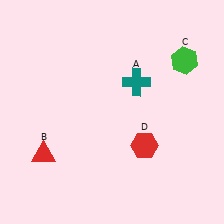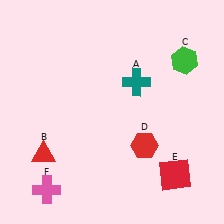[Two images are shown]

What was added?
A red square (E), a pink cross (F) were added in Image 2.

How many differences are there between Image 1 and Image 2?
There are 2 differences between the two images.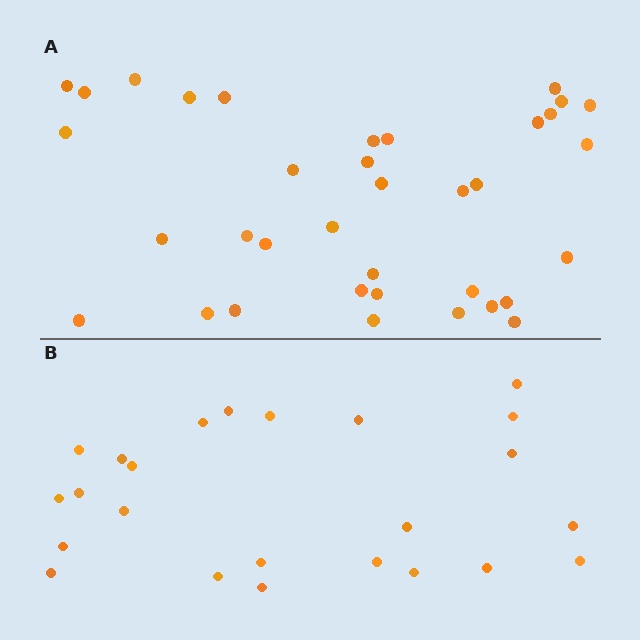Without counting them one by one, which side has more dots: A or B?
Region A (the top region) has more dots.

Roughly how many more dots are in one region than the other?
Region A has roughly 12 or so more dots than region B.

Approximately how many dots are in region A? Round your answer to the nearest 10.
About 40 dots. (The exact count is 36, which rounds to 40.)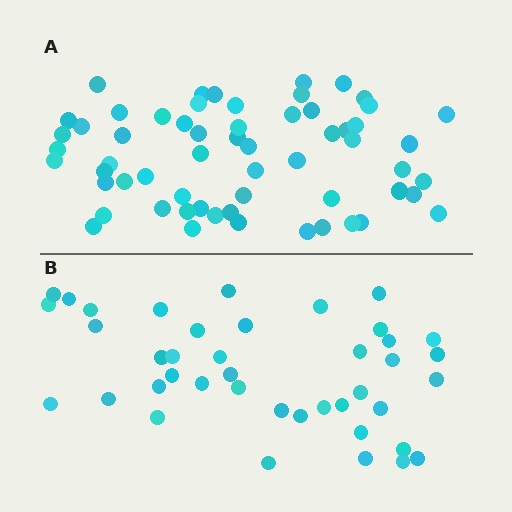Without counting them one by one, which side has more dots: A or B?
Region A (the top region) has more dots.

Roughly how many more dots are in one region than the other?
Region A has approximately 20 more dots than region B.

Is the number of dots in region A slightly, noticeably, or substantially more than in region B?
Region A has substantially more. The ratio is roughly 1.5 to 1.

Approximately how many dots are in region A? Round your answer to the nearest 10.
About 60 dots.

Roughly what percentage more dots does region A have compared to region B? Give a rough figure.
About 45% more.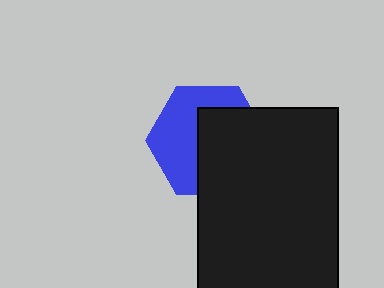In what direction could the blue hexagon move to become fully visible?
The blue hexagon could move toward the upper-left. That would shift it out from behind the black rectangle entirely.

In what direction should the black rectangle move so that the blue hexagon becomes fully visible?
The black rectangle should move toward the lower-right. That is the shortest direction to clear the overlap and leave the blue hexagon fully visible.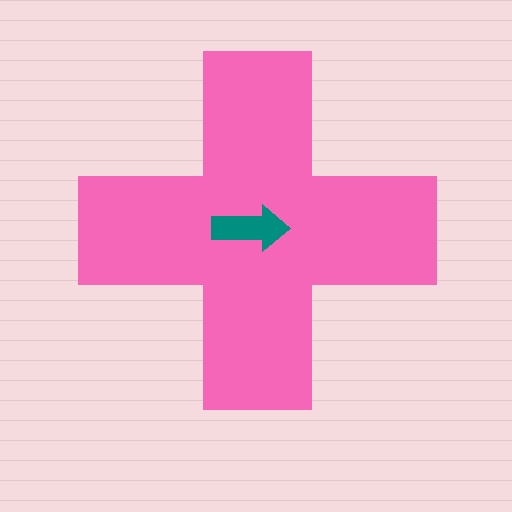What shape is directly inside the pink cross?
The teal arrow.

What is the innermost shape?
The teal arrow.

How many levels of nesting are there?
2.